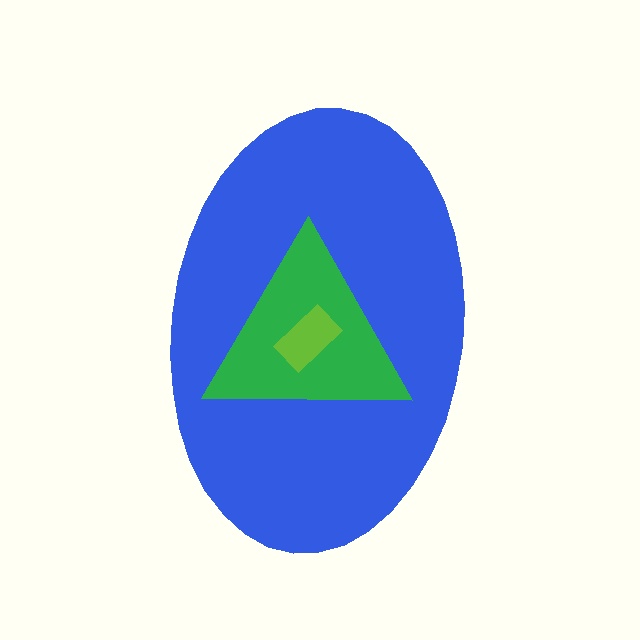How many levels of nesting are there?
3.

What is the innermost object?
The lime rectangle.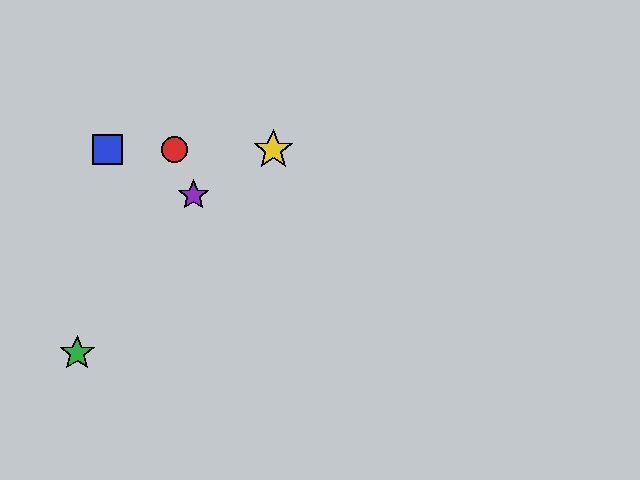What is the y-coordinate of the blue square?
The blue square is at y≈150.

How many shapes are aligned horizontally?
3 shapes (the red circle, the blue square, the yellow star) are aligned horizontally.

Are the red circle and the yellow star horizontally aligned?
Yes, both are at y≈150.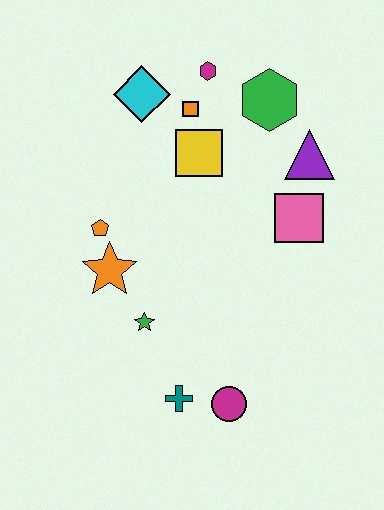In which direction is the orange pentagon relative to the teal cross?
The orange pentagon is above the teal cross.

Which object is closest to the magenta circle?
The teal cross is closest to the magenta circle.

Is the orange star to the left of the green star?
Yes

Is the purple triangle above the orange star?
Yes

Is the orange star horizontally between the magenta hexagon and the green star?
No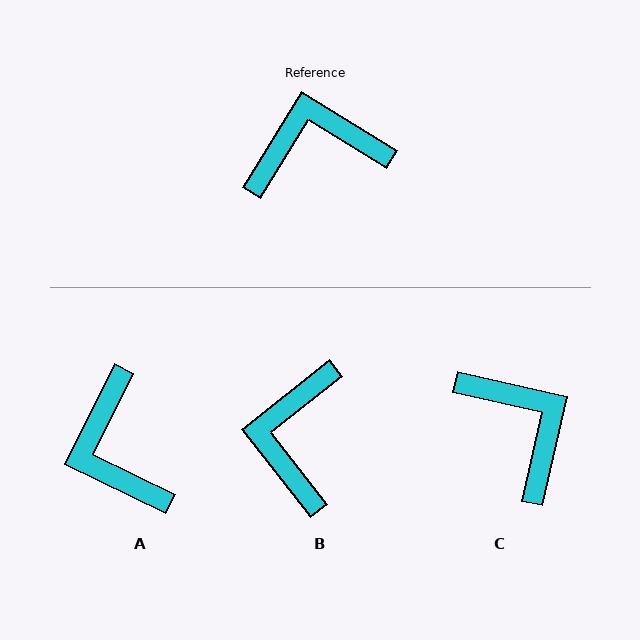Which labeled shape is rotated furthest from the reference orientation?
A, about 95 degrees away.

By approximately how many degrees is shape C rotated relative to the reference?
Approximately 71 degrees clockwise.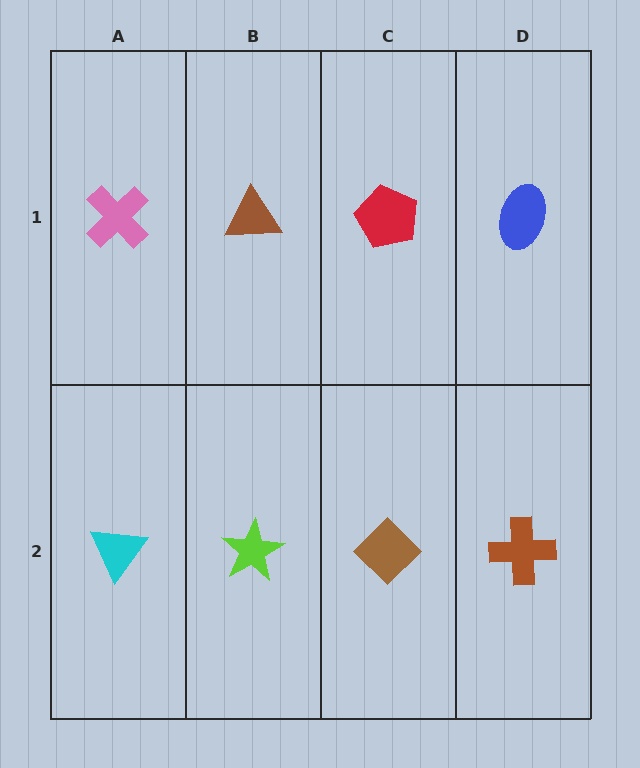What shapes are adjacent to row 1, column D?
A brown cross (row 2, column D), a red pentagon (row 1, column C).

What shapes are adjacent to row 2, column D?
A blue ellipse (row 1, column D), a brown diamond (row 2, column C).